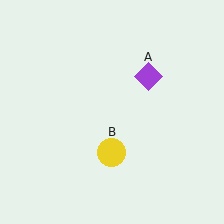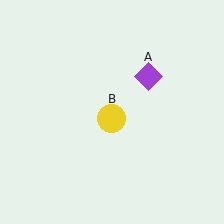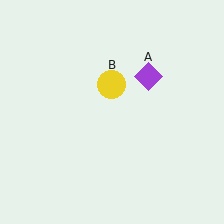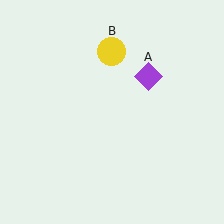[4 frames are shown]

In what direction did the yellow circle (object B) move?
The yellow circle (object B) moved up.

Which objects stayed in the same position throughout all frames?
Purple diamond (object A) remained stationary.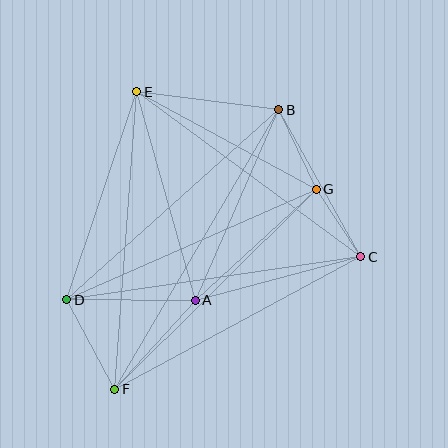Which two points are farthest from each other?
Points B and F are farthest from each other.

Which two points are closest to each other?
Points C and G are closest to each other.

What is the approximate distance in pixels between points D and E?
The distance between D and E is approximately 219 pixels.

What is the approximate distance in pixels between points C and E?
The distance between C and E is approximately 278 pixels.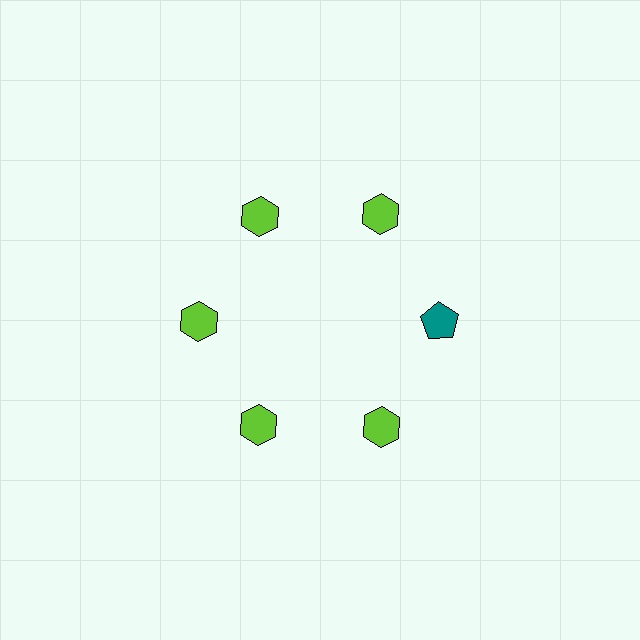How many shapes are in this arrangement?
There are 6 shapes arranged in a ring pattern.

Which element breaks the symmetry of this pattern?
The teal pentagon at roughly the 3 o'clock position breaks the symmetry. All other shapes are lime hexagons.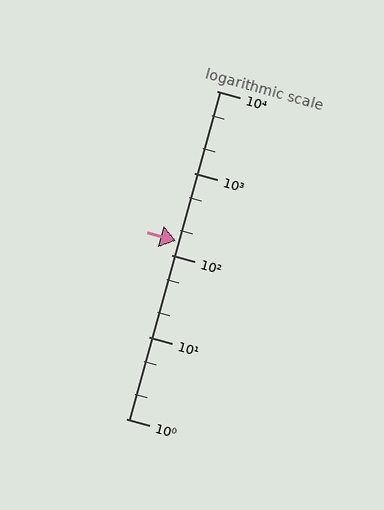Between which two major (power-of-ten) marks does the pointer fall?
The pointer is between 100 and 1000.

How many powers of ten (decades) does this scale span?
The scale spans 4 decades, from 1 to 10000.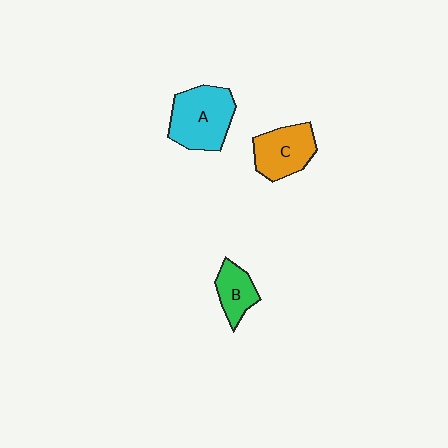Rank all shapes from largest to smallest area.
From largest to smallest: A (cyan), C (orange), B (green).